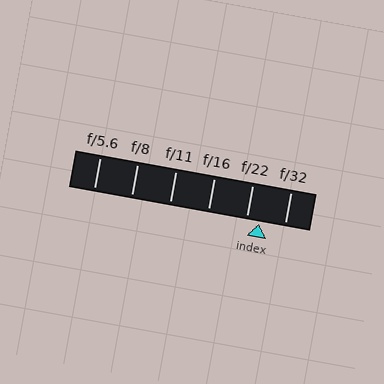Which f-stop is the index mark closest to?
The index mark is closest to f/22.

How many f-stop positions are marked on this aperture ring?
There are 6 f-stop positions marked.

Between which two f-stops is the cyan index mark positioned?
The index mark is between f/22 and f/32.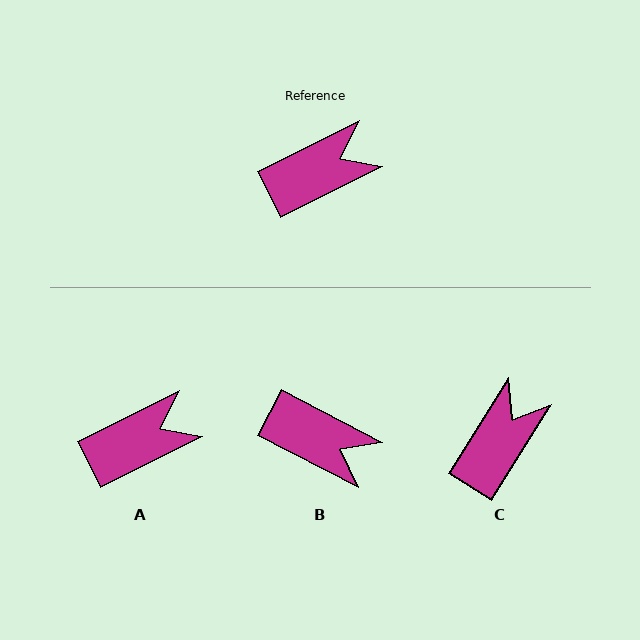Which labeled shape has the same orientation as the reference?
A.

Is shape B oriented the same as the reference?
No, it is off by about 54 degrees.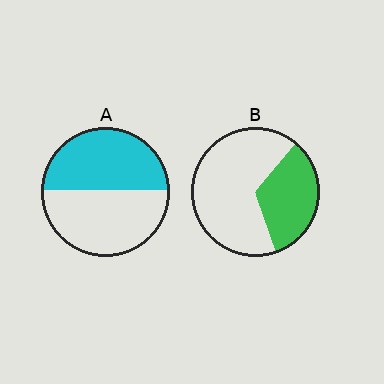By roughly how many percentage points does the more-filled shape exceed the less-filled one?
By roughly 15 percentage points (A over B).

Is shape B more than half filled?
No.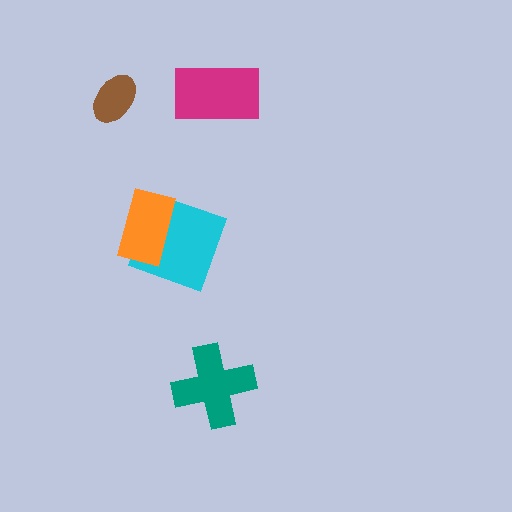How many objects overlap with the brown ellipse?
0 objects overlap with the brown ellipse.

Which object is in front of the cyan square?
The orange rectangle is in front of the cyan square.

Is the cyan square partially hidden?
Yes, it is partially covered by another shape.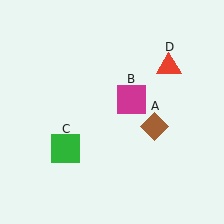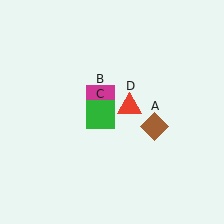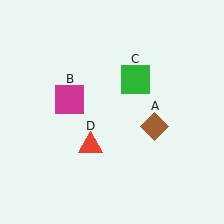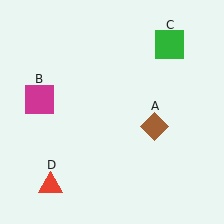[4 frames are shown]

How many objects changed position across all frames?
3 objects changed position: magenta square (object B), green square (object C), red triangle (object D).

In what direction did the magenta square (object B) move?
The magenta square (object B) moved left.